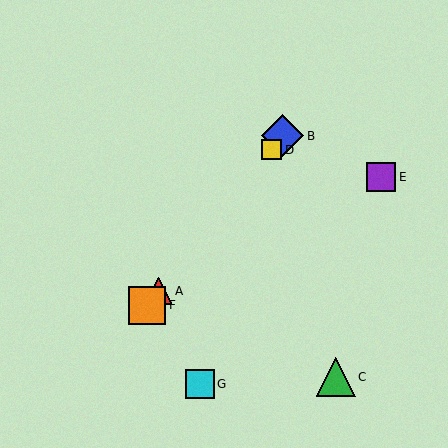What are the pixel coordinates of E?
Object E is at (381, 177).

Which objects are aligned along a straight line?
Objects A, B, D, F are aligned along a straight line.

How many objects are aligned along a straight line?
4 objects (A, B, D, F) are aligned along a straight line.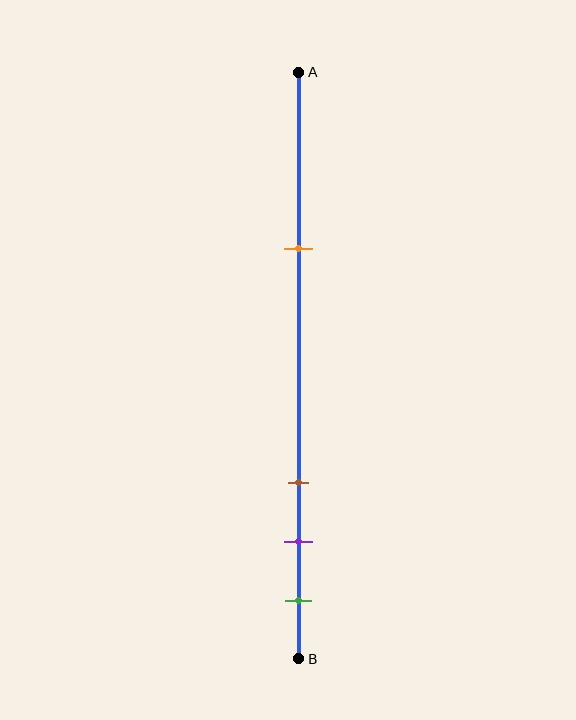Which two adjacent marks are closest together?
The purple and green marks are the closest adjacent pair.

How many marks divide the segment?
There are 4 marks dividing the segment.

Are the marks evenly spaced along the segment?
No, the marks are not evenly spaced.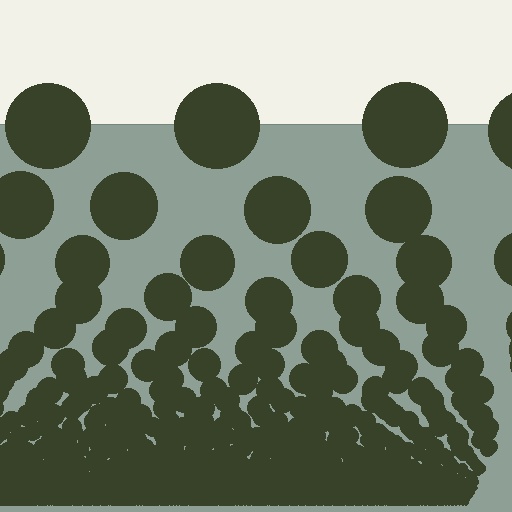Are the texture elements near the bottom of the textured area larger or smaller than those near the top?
Smaller. The gradient is inverted — elements near the bottom are smaller and denser.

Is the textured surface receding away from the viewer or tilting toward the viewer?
The surface appears to tilt toward the viewer. Texture elements get larger and sparser toward the top.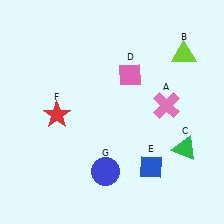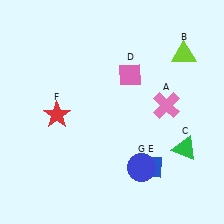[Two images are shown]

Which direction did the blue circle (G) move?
The blue circle (G) moved right.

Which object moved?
The blue circle (G) moved right.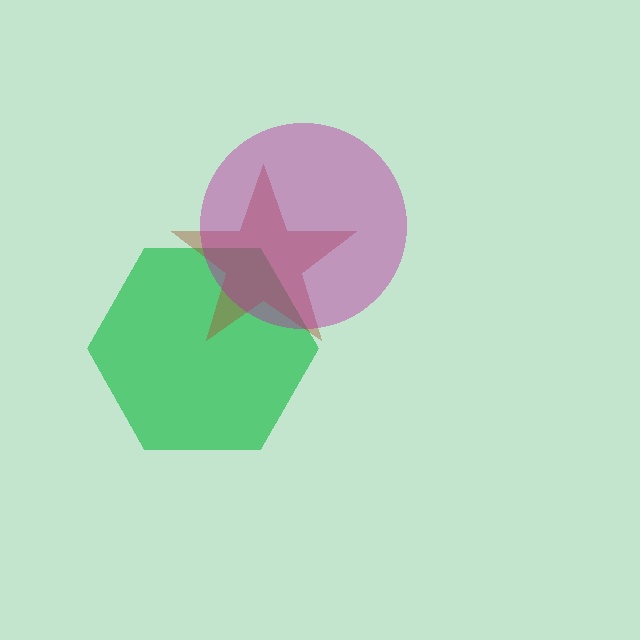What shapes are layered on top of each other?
The layered shapes are: a green hexagon, a brown star, a magenta circle.